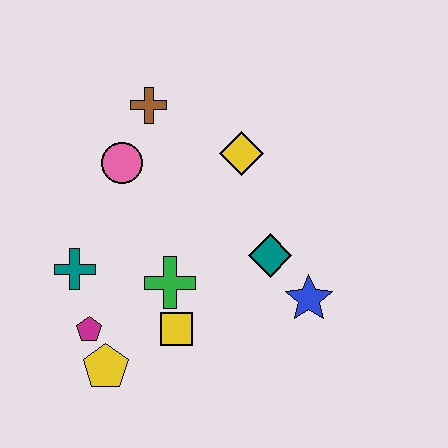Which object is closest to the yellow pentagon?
The magenta pentagon is closest to the yellow pentagon.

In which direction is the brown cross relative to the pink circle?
The brown cross is above the pink circle.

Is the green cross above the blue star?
Yes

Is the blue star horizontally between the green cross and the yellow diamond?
No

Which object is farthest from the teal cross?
The blue star is farthest from the teal cross.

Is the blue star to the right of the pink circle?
Yes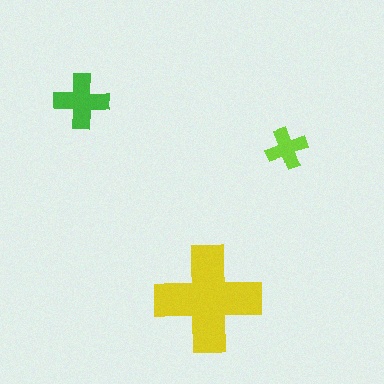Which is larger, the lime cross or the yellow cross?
The yellow one.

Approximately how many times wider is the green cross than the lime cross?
About 1.5 times wider.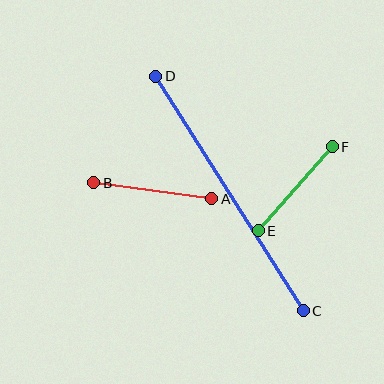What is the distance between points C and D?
The distance is approximately 277 pixels.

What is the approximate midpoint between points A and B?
The midpoint is at approximately (153, 191) pixels.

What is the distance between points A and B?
The distance is approximately 119 pixels.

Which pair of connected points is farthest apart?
Points C and D are farthest apart.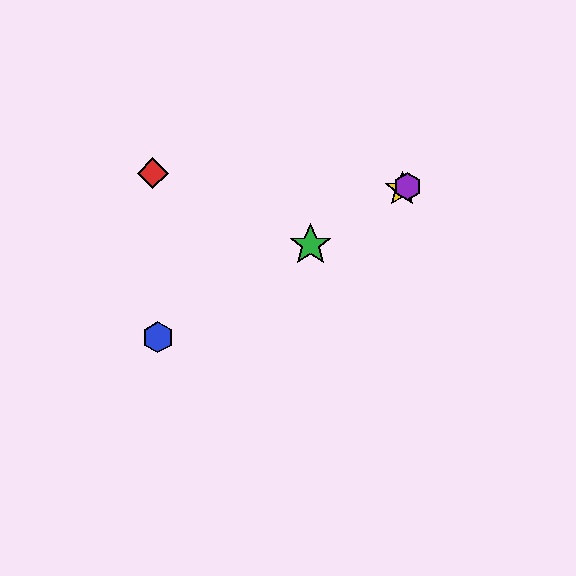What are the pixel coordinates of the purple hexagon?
The purple hexagon is at (407, 186).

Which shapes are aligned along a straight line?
The blue hexagon, the green star, the yellow star, the purple hexagon are aligned along a straight line.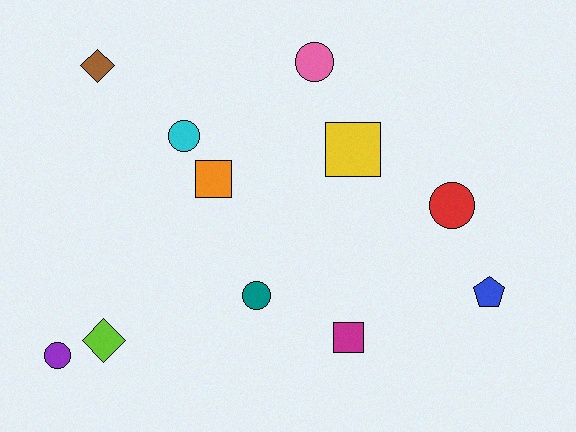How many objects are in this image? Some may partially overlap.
There are 11 objects.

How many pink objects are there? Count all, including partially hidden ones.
There is 1 pink object.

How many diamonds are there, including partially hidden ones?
There are 2 diamonds.